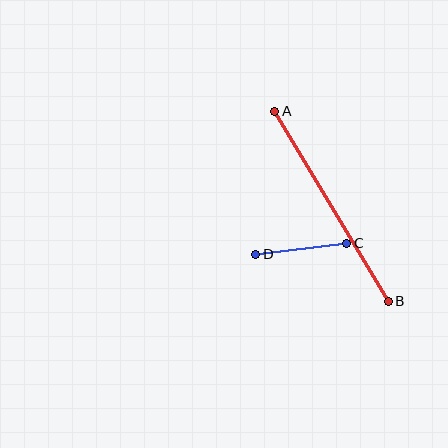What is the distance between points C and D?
The distance is approximately 91 pixels.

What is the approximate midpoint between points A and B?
The midpoint is at approximately (332, 206) pixels.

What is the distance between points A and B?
The distance is approximately 221 pixels.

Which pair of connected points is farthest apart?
Points A and B are farthest apart.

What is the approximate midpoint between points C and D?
The midpoint is at approximately (301, 249) pixels.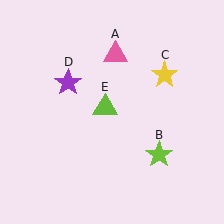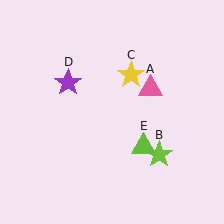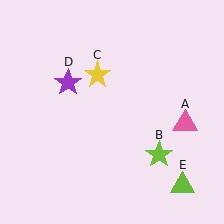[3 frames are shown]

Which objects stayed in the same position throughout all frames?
Lime star (object B) and purple star (object D) remained stationary.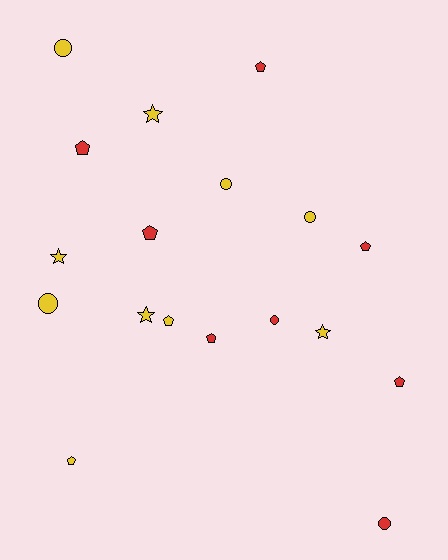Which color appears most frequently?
Yellow, with 10 objects.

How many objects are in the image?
There are 18 objects.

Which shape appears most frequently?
Pentagon, with 8 objects.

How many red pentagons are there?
There are 6 red pentagons.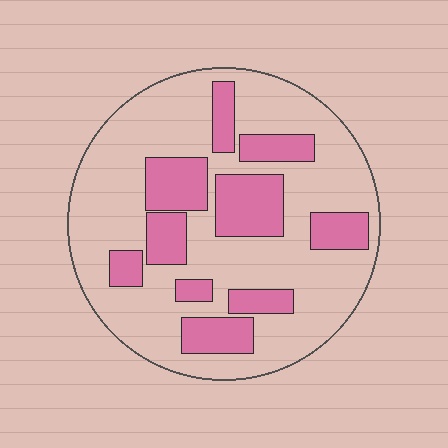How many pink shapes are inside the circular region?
10.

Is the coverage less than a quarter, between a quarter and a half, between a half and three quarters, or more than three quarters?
Between a quarter and a half.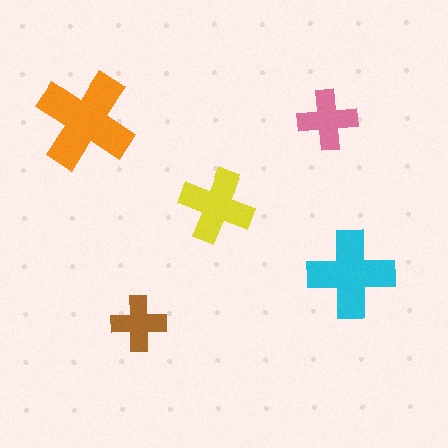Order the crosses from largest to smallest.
the orange one, the cyan one, the yellow one, the pink one, the brown one.